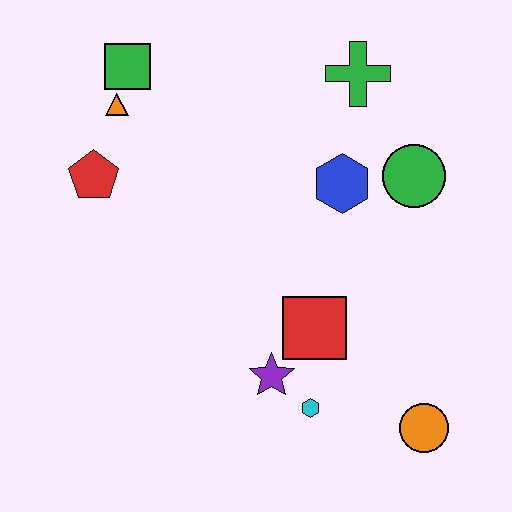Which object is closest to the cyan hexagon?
The purple star is closest to the cyan hexagon.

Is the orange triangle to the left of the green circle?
Yes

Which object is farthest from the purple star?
The green square is farthest from the purple star.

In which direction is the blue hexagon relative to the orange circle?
The blue hexagon is above the orange circle.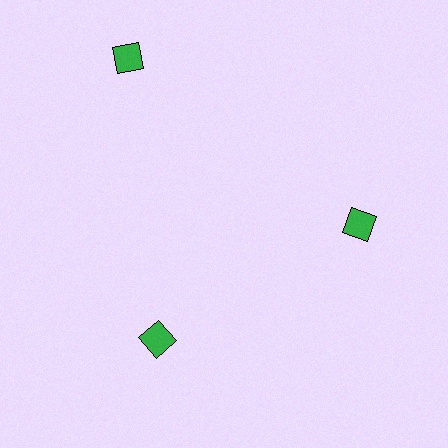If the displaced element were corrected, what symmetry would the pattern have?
It would have 3-fold rotational symmetry — the pattern would map onto itself every 120 degrees.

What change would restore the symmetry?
The symmetry would be restored by moving it inward, back onto the ring so that all 3 diamonds sit at equal angles and equal distance from the center.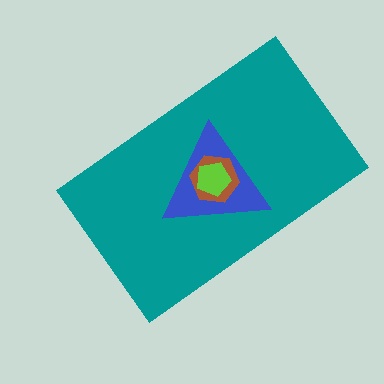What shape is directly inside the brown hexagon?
The lime pentagon.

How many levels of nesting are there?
4.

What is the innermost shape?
The lime pentagon.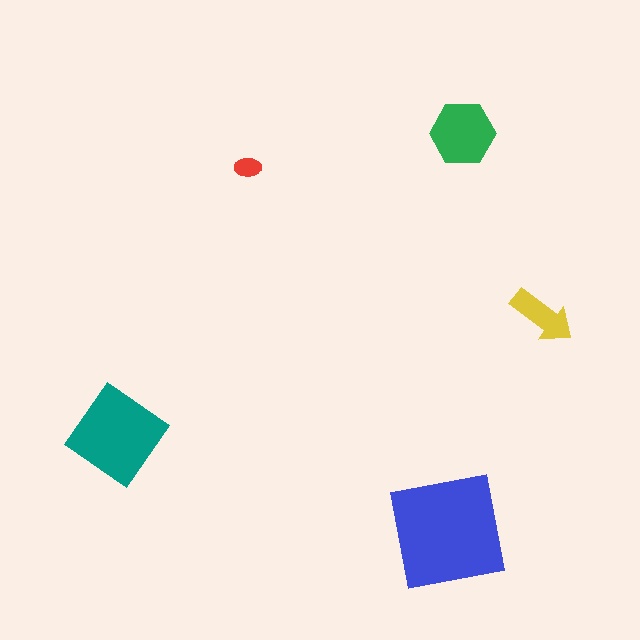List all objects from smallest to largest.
The red ellipse, the yellow arrow, the green hexagon, the teal diamond, the blue square.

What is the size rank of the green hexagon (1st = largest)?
3rd.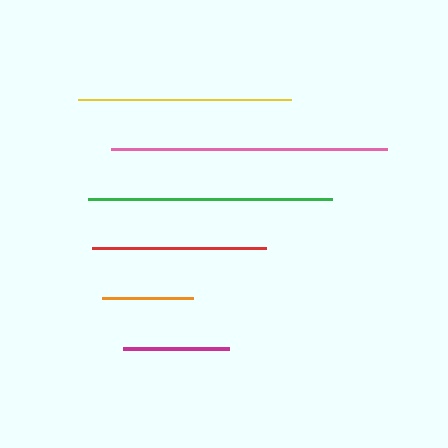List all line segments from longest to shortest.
From longest to shortest: pink, green, yellow, red, magenta, orange.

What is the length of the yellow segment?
The yellow segment is approximately 212 pixels long.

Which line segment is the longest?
The pink line is the longest at approximately 277 pixels.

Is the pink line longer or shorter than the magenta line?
The pink line is longer than the magenta line.